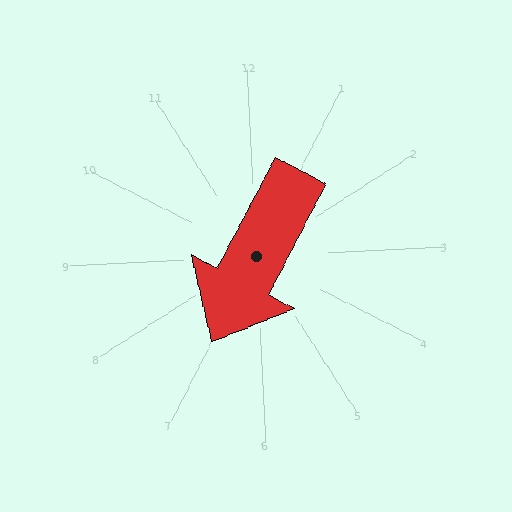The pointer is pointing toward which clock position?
Roughly 7 o'clock.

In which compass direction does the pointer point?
Southwest.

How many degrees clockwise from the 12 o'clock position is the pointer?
Approximately 211 degrees.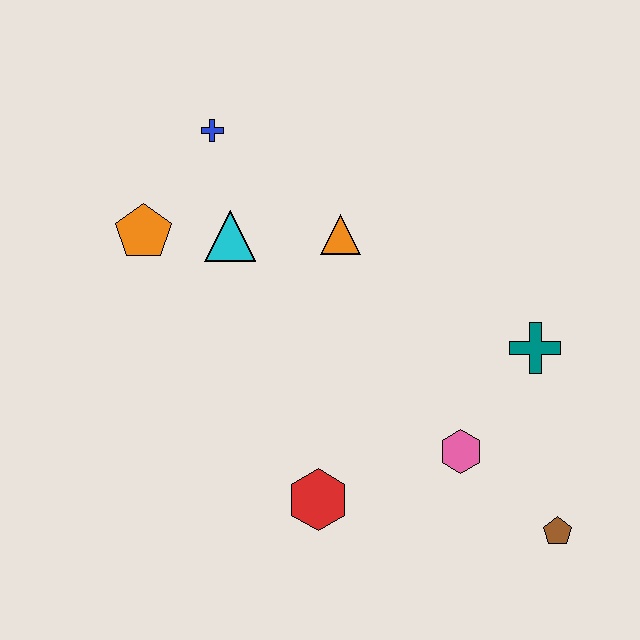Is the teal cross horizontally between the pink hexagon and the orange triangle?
No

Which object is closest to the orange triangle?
The cyan triangle is closest to the orange triangle.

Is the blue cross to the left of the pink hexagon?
Yes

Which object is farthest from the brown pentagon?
The blue cross is farthest from the brown pentagon.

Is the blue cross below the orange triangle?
No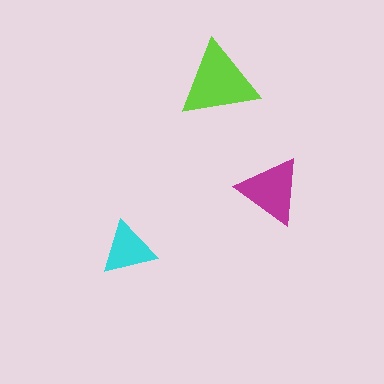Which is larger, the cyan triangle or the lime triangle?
The lime one.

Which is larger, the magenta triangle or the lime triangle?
The lime one.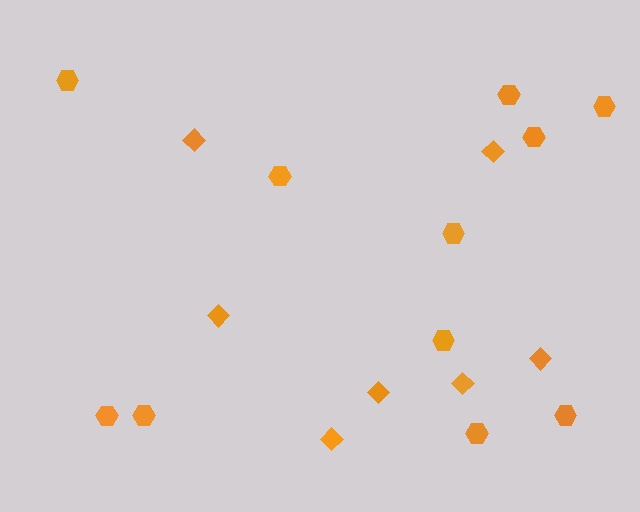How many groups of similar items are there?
There are 2 groups: one group of hexagons (11) and one group of diamonds (7).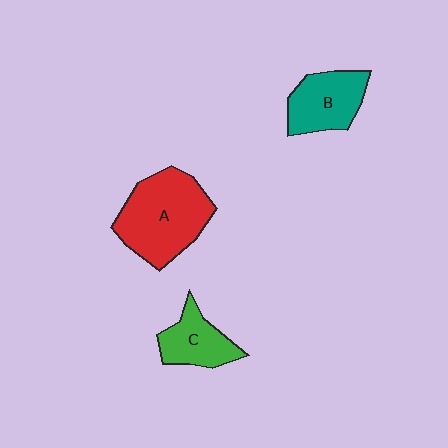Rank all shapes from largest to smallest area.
From largest to smallest: A (red), B (teal), C (green).